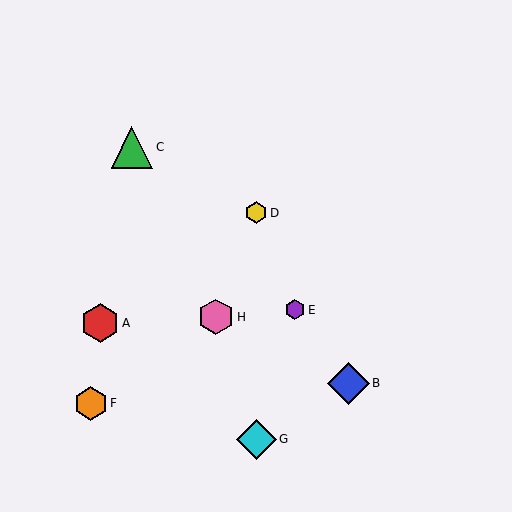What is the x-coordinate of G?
Object G is at x≈256.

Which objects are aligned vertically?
Objects D, G are aligned vertically.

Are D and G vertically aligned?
Yes, both are at x≈256.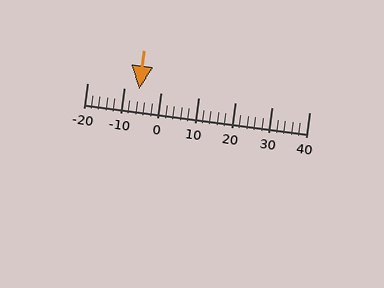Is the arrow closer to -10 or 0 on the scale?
The arrow is closer to -10.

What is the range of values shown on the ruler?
The ruler shows values from -20 to 40.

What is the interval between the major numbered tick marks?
The major tick marks are spaced 10 units apart.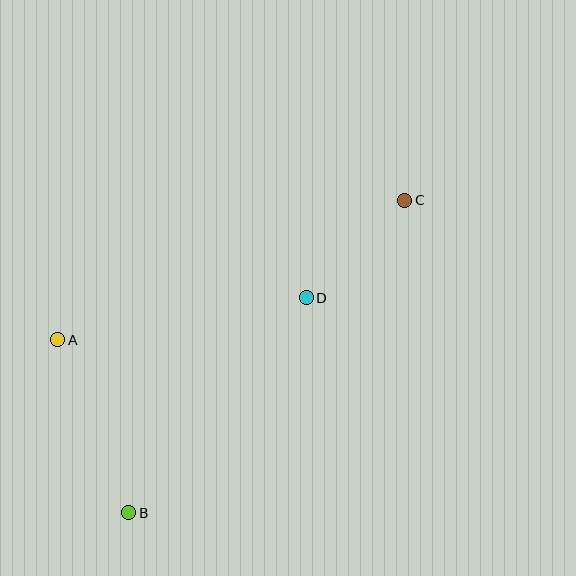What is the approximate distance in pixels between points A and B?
The distance between A and B is approximately 187 pixels.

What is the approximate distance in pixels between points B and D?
The distance between B and D is approximately 279 pixels.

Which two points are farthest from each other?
Points B and C are farthest from each other.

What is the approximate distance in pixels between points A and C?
The distance between A and C is approximately 374 pixels.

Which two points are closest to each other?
Points C and D are closest to each other.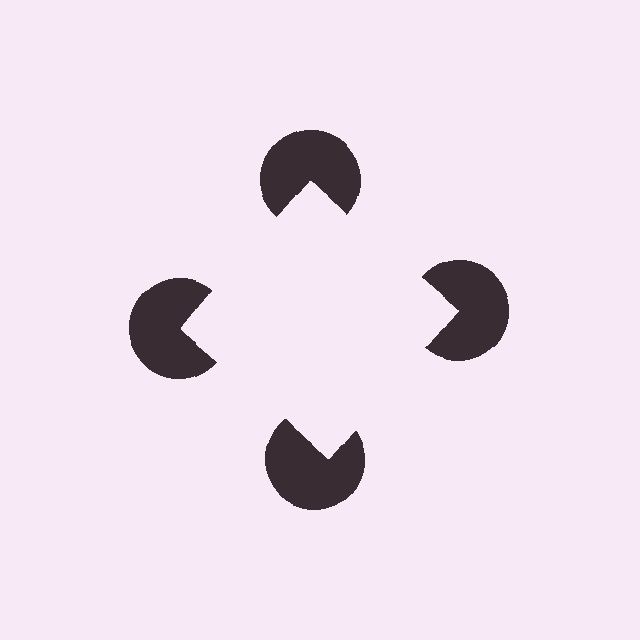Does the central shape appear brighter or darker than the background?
It typically appears slightly brighter than the background, even though no actual brightness change is drawn.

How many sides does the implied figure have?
4 sides.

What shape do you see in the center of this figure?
An illusory square — its edges are inferred from the aligned wedge cuts in the pac-man discs, not physically drawn.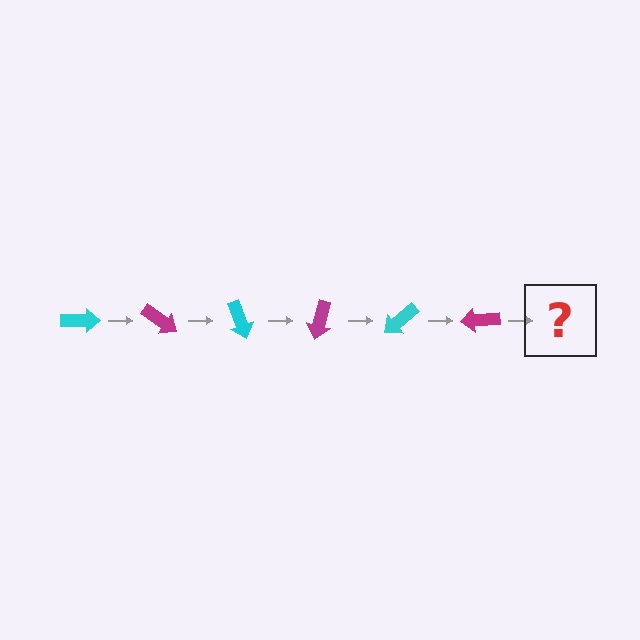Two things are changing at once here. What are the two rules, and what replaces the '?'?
The two rules are that it rotates 35 degrees each step and the color cycles through cyan and magenta. The '?' should be a cyan arrow, rotated 210 degrees from the start.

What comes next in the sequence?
The next element should be a cyan arrow, rotated 210 degrees from the start.